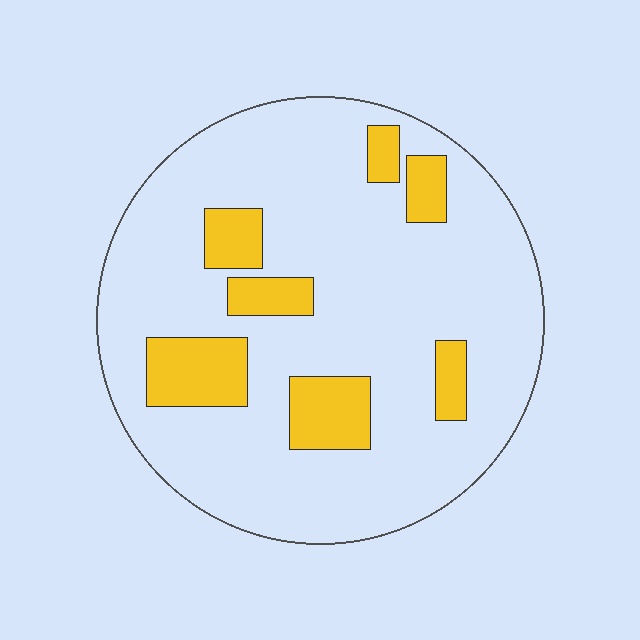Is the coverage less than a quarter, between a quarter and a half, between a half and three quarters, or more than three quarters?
Less than a quarter.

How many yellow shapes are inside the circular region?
7.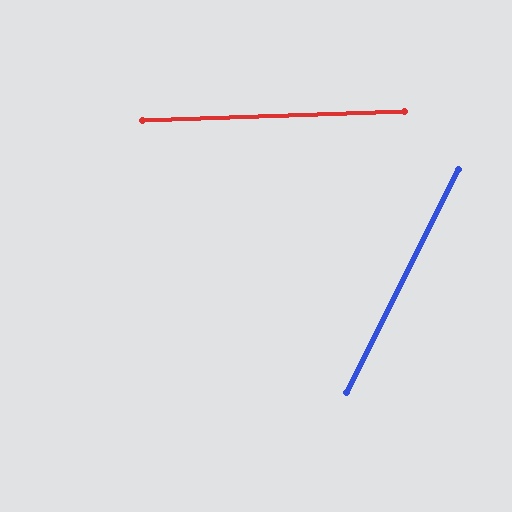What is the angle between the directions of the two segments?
Approximately 62 degrees.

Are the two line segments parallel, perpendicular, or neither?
Neither parallel nor perpendicular — they differ by about 62°.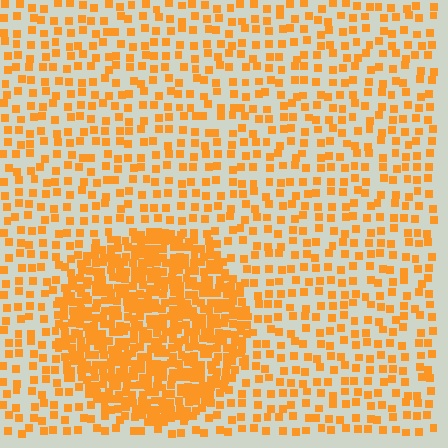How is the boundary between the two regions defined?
The boundary is defined by a change in element density (approximately 2.7x ratio). All elements are the same color, size, and shape.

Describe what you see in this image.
The image contains small orange elements arranged at two different densities. A circle-shaped region is visible where the elements are more densely packed than the surrounding area.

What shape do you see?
I see a circle.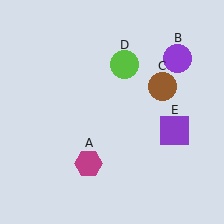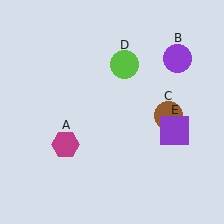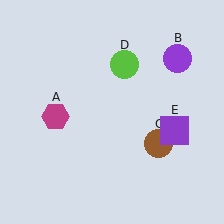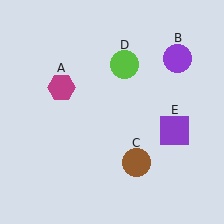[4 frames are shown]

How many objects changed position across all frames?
2 objects changed position: magenta hexagon (object A), brown circle (object C).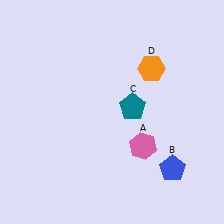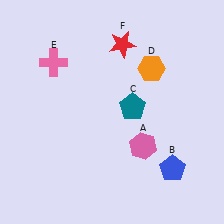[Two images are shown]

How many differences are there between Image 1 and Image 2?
There are 2 differences between the two images.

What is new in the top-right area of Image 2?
A red star (F) was added in the top-right area of Image 2.